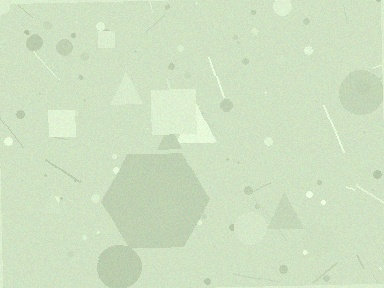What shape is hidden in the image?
A hexagon is hidden in the image.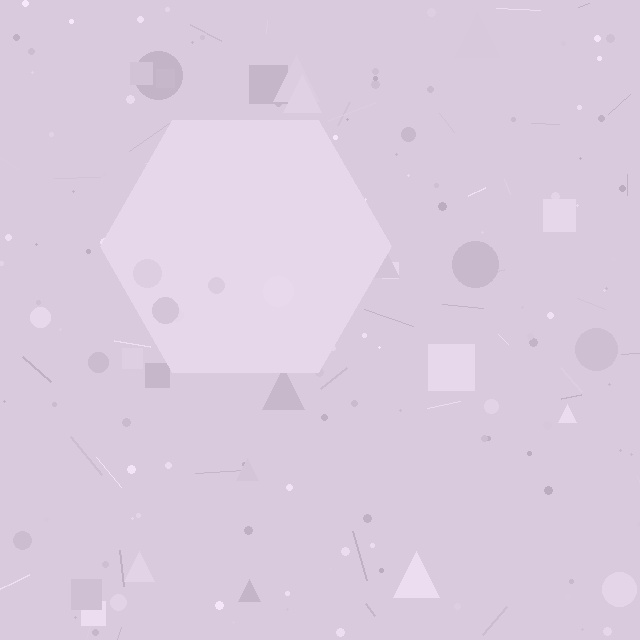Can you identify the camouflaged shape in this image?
The camouflaged shape is a hexagon.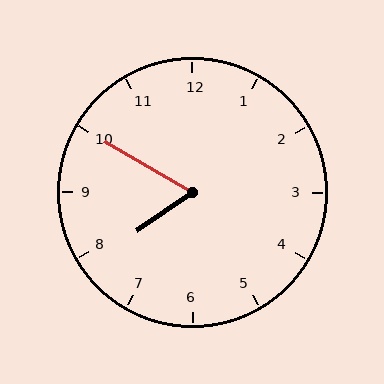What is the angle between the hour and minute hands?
Approximately 65 degrees.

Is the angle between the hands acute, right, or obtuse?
It is acute.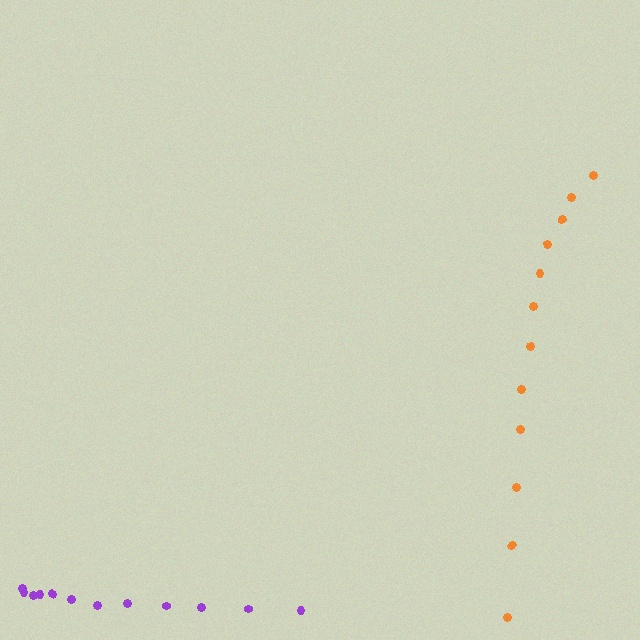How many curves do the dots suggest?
There are 2 distinct paths.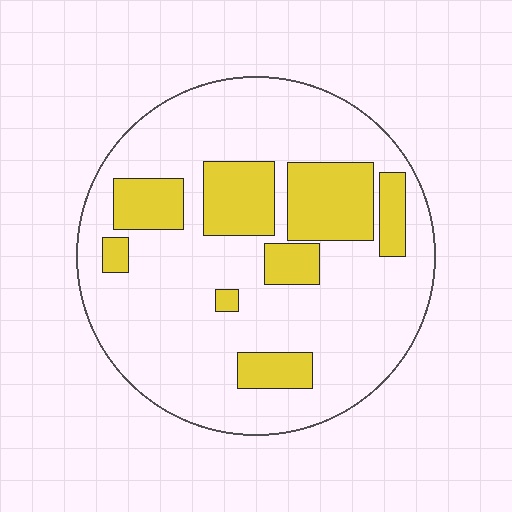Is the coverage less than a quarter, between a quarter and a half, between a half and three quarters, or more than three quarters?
Less than a quarter.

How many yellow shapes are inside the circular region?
8.